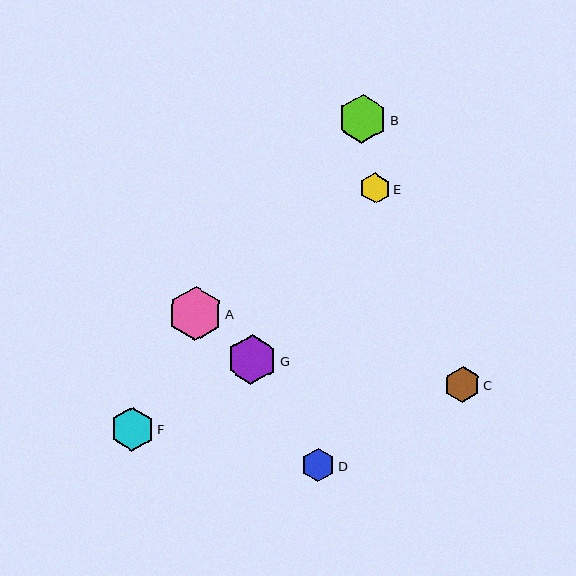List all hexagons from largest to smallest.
From largest to smallest: A, G, B, F, C, D, E.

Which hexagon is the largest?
Hexagon A is the largest with a size of approximately 54 pixels.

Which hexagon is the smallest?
Hexagon E is the smallest with a size of approximately 30 pixels.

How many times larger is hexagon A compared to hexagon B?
Hexagon A is approximately 1.1 times the size of hexagon B.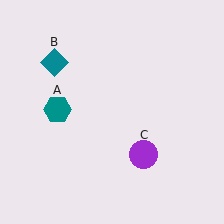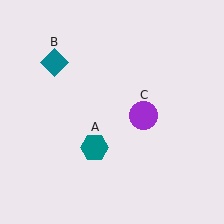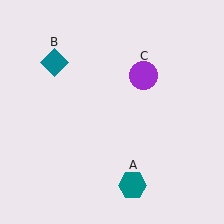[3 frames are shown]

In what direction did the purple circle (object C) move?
The purple circle (object C) moved up.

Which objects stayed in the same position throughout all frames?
Teal diamond (object B) remained stationary.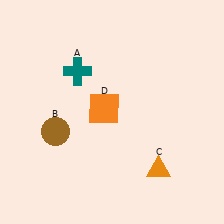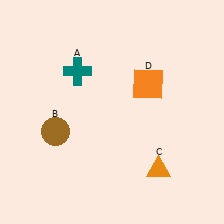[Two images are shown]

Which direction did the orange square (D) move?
The orange square (D) moved right.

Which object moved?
The orange square (D) moved right.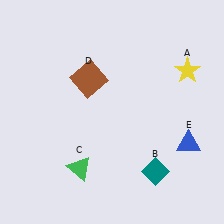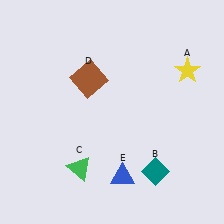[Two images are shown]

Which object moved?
The blue triangle (E) moved left.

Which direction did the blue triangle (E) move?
The blue triangle (E) moved left.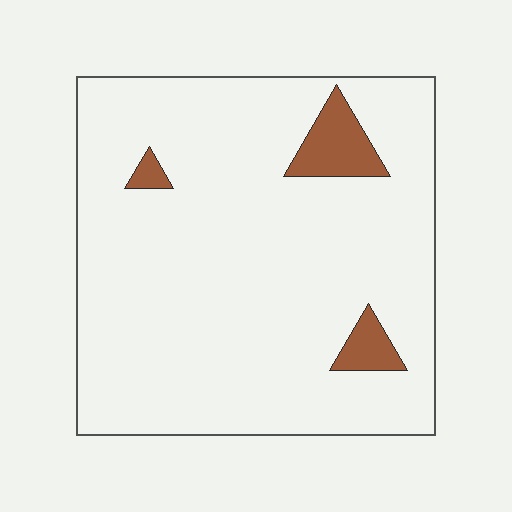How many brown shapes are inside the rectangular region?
3.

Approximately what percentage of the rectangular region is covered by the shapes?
Approximately 5%.